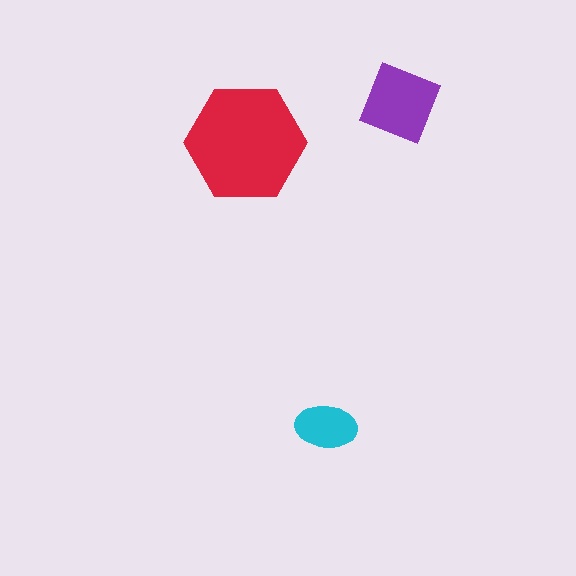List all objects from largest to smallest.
The red hexagon, the purple square, the cyan ellipse.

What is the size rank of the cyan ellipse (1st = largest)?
3rd.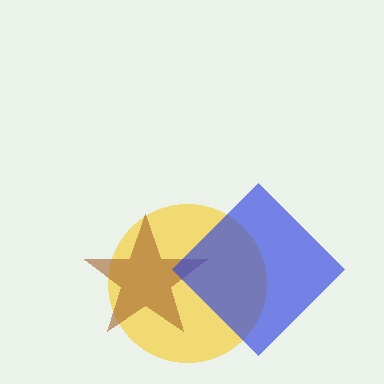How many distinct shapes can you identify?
There are 3 distinct shapes: a yellow circle, a brown star, a blue diamond.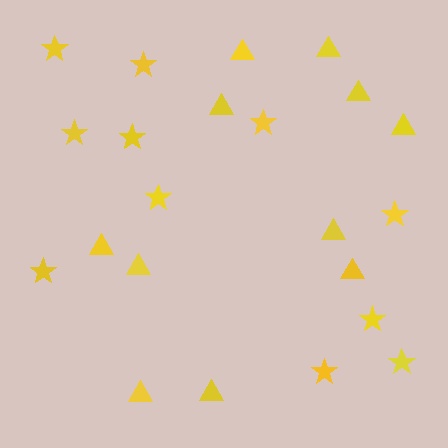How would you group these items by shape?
There are 2 groups: one group of triangles (11) and one group of stars (11).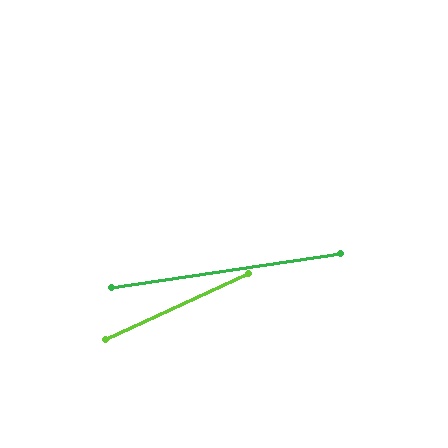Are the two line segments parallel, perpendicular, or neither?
Neither parallel nor perpendicular — they differ by about 16°.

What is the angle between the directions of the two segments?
Approximately 16 degrees.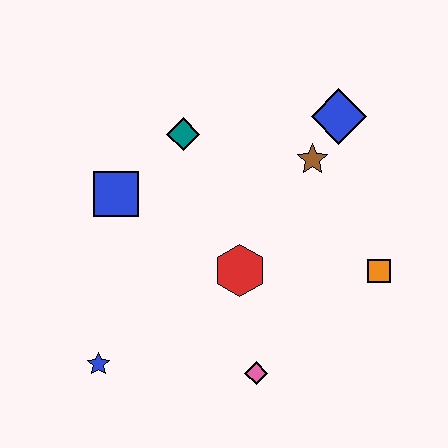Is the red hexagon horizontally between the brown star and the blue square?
Yes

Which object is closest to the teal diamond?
The blue square is closest to the teal diamond.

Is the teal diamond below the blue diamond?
Yes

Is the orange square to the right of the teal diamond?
Yes